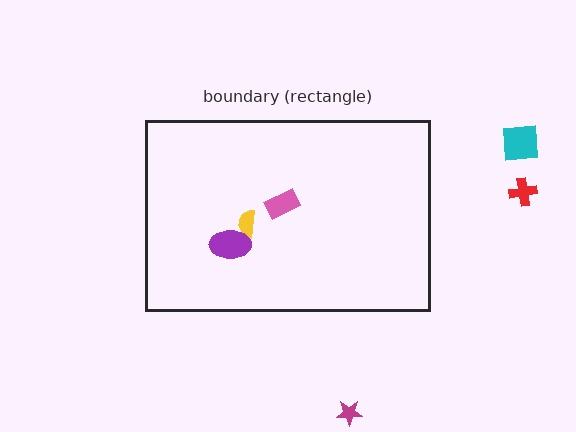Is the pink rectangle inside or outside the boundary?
Inside.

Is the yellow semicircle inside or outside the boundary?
Inside.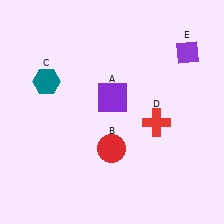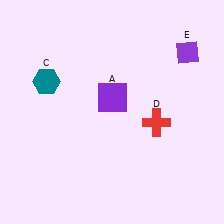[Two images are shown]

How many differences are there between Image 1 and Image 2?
There is 1 difference between the two images.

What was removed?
The red circle (B) was removed in Image 2.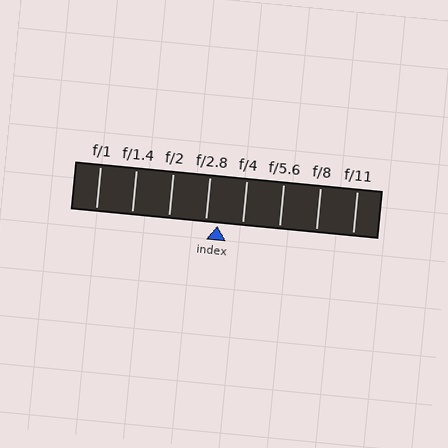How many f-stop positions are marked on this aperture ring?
There are 8 f-stop positions marked.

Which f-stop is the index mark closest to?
The index mark is closest to f/2.8.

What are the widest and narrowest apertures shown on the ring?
The widest aperture shown is f/1 and the narrowest is f/11.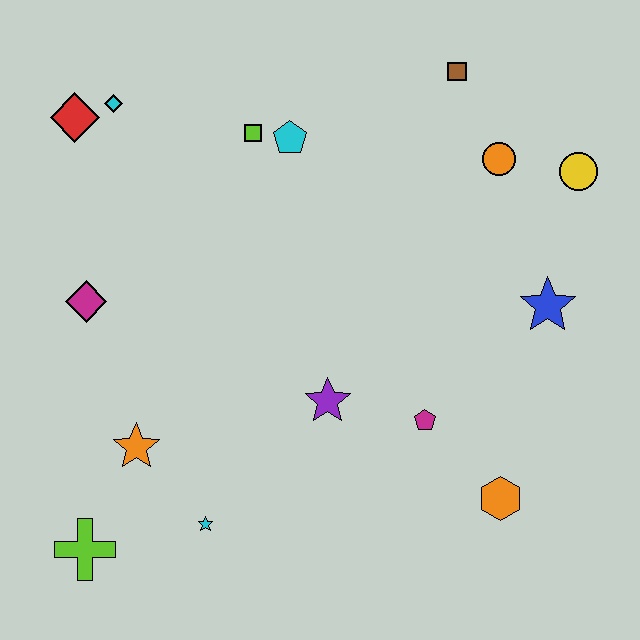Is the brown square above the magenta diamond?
Yes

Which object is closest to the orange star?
The cyan star is closest to the orange star.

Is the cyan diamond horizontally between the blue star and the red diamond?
Yes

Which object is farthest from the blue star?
The lime cross is farthest from the blue star.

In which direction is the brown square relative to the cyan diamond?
The brown square is to the right of the cyan diamond.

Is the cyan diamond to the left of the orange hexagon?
Yes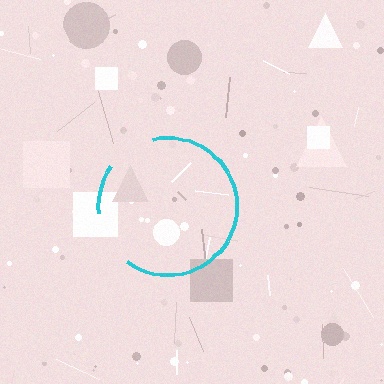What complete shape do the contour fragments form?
The contour fragments form a circle.